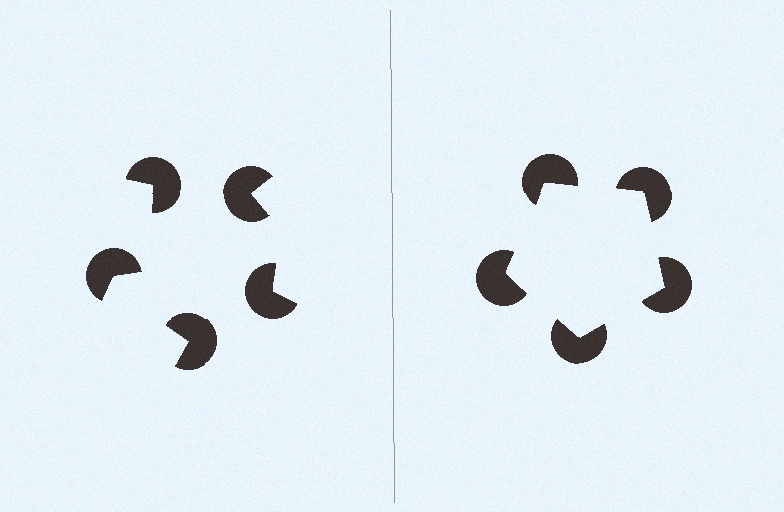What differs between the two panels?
The pac-man discs are positioned identically on both sides; only the wedge orientations differ. On the right they align to a pentagon; on the left they are misaligned.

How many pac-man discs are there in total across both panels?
10 — 5 on each side.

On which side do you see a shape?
An illusory pentagon appears on the right side. On the left side the wedge cuts are rotated, so no coherent shape forms.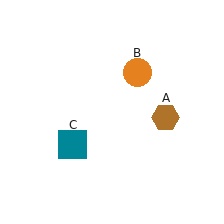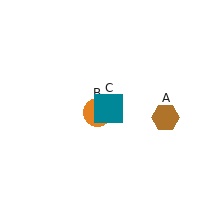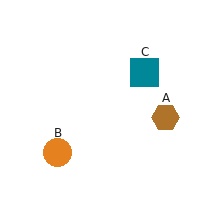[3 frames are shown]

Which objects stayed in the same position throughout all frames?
Brown hexagon (object A) remained stationary.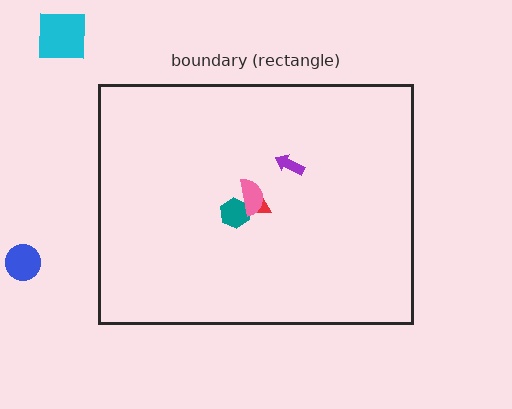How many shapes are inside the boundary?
4 inside, 2 outside.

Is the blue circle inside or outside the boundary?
Outside.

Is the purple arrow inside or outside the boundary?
Inside.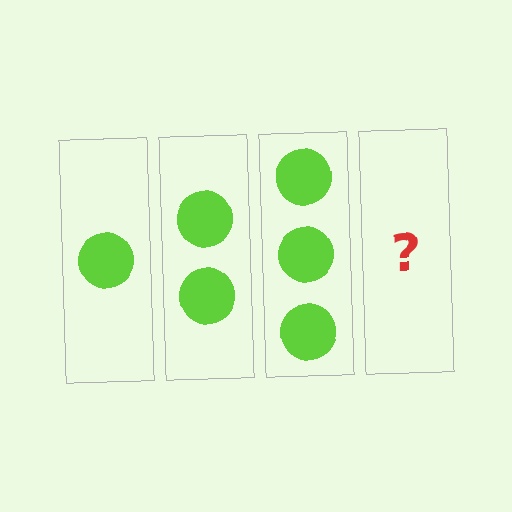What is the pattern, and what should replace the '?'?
The pattern is that each step adds one more circle. The '?' should be 4 circles.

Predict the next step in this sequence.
The next step is 4 circles.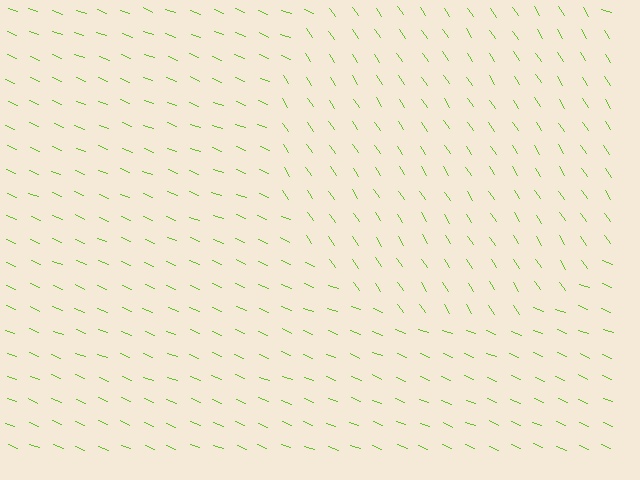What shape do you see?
I see a circle.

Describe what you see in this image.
The image is filled with small lime line segments. A circle region in the image has lines oriented differently from the surrounding lines, creating a visible texture boundary.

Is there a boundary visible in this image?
Yes, there is a texture boundary formed by a change in line orientation.